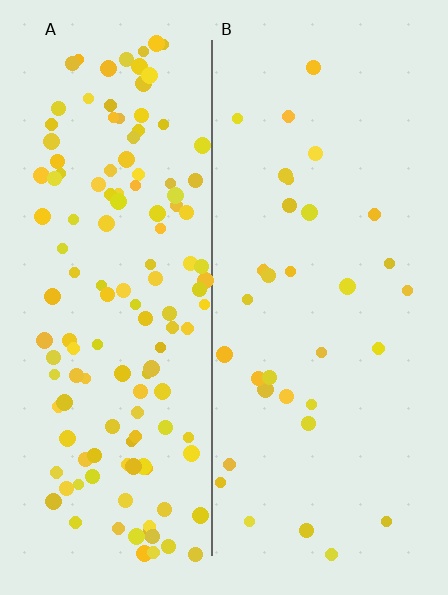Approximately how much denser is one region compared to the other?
Approximately 4.1× — region A over region B.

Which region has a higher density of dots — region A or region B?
A (the left).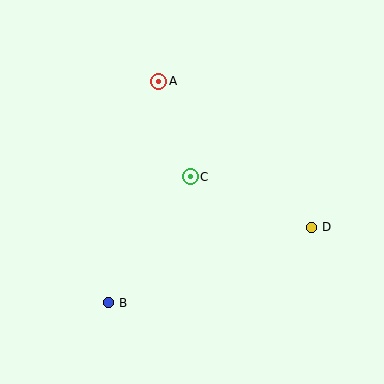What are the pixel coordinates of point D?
Point D is at (312, 227).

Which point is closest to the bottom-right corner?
Point D is closest to the bottom-right corner.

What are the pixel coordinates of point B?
Point B is at (109, 303).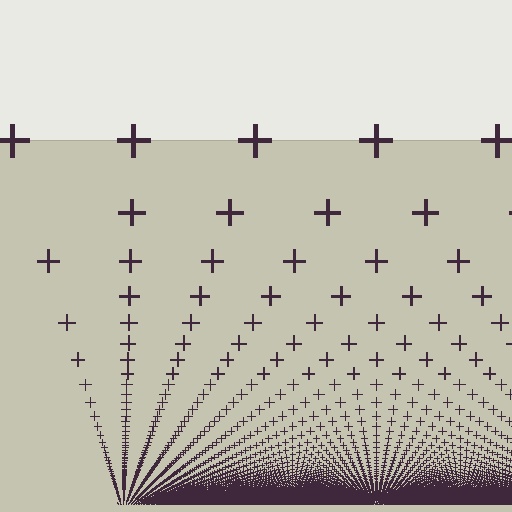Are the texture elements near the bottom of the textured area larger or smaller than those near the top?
Smaller. The gradient is inverted — elements near the bottom are smaller and denser.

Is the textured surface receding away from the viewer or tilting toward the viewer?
The surface appears to tilt toward the viewer. Texture elements get larger and sparser toward the top.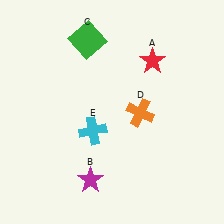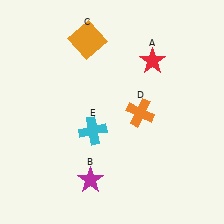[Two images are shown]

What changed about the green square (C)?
In Image 1, C is green. In Image 2, it changed to orange.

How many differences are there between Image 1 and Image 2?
There is 1 difference between the two images.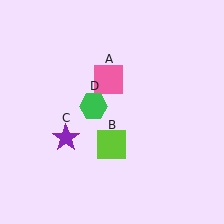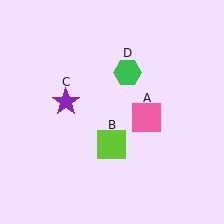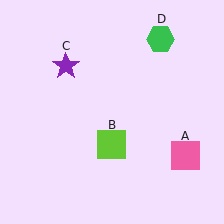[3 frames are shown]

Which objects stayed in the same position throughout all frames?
Lime square (object B) remained stationary.